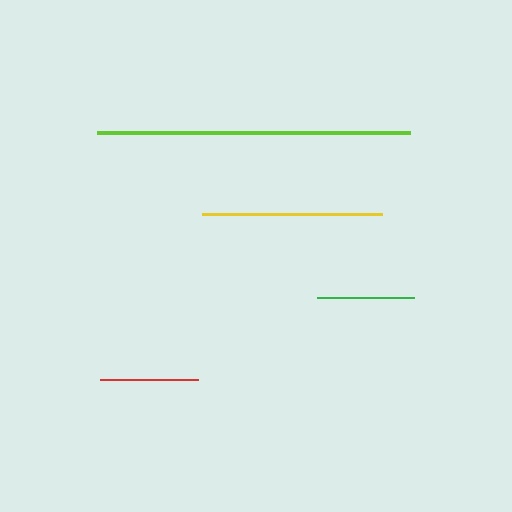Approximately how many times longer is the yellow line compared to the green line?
The yellow line is approximately 1.9 times the length of the green line.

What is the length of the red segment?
The red segment is approximately 98 pixels long.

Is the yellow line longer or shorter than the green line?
The yellow line is longer than the green line.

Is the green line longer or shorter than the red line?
The red line is longer than the green line.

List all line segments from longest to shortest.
From longest to shortest: lime, yellow, red, green.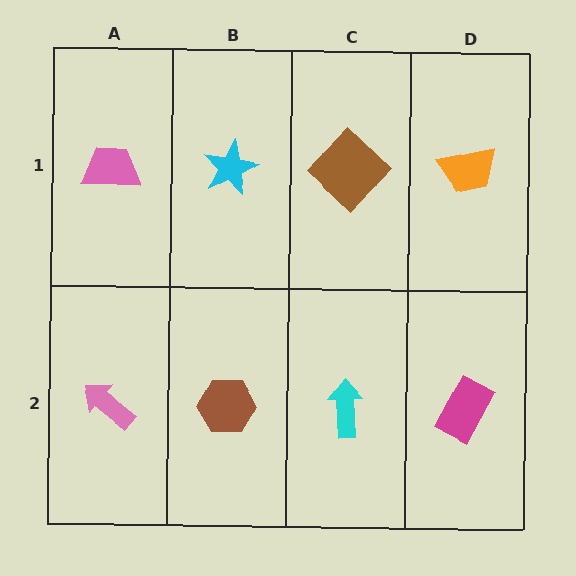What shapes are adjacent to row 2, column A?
A pink trapezoid (row 1, column A), a brown hexagon (row 2, column B).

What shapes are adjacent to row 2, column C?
A brown diamond (row 1, column C), a brown hexagon (row 2, column B), a magenta rectangle (row 2, column D).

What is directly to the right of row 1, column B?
A brown diamond.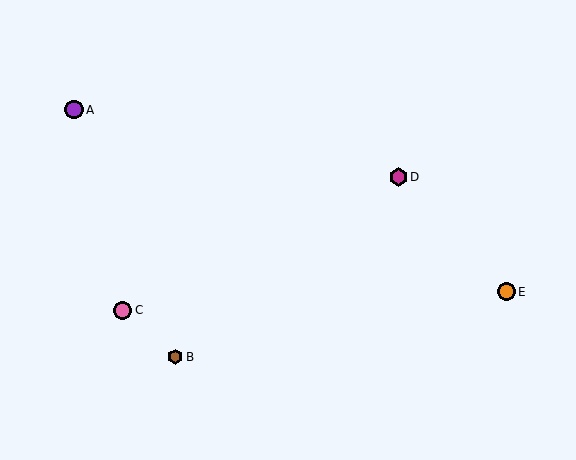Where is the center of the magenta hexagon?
The center of the magenta hexagon is at (398, 177).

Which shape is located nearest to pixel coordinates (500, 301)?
The orange circle (labeled E) at (507, 292) is nearest to that location.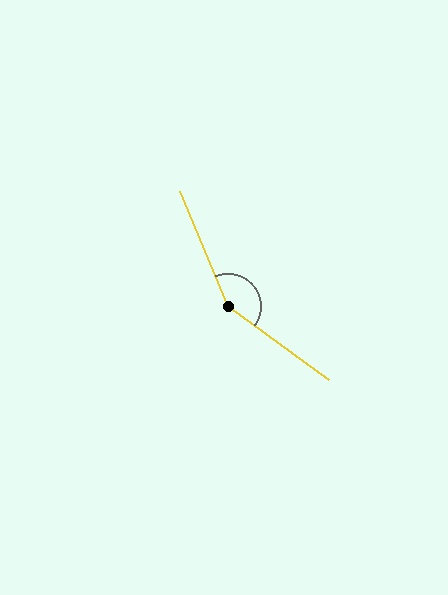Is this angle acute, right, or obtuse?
It is obtuse.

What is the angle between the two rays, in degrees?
Approximately 148 degrees.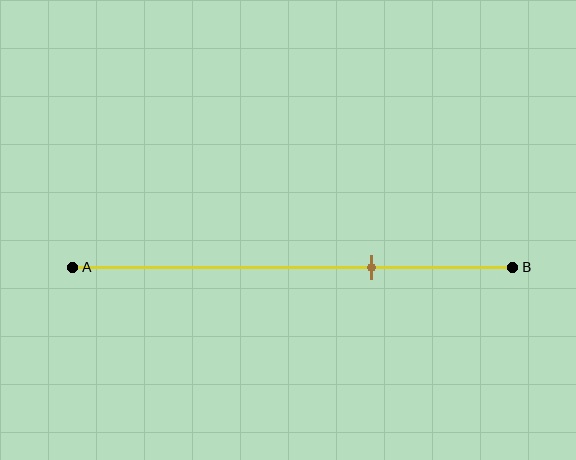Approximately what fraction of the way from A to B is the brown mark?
The brown mark is approximately 70% of the way from A to B.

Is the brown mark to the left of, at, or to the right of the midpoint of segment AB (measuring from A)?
The brown mark is to the right of the midpoint of segment AB.